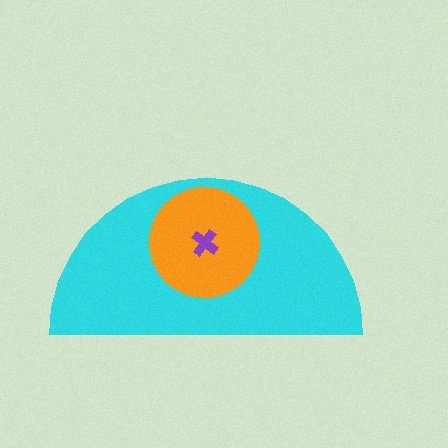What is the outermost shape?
The cyan semicircle.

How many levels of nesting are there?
3.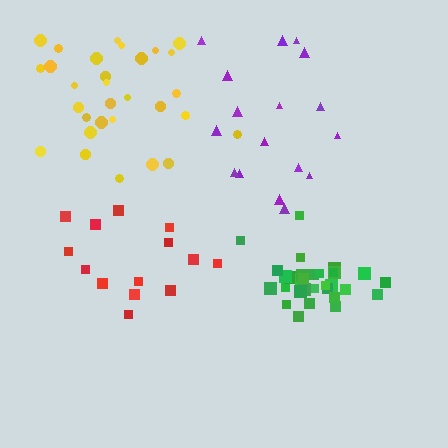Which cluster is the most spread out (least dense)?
Purple.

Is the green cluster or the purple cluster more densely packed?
Green.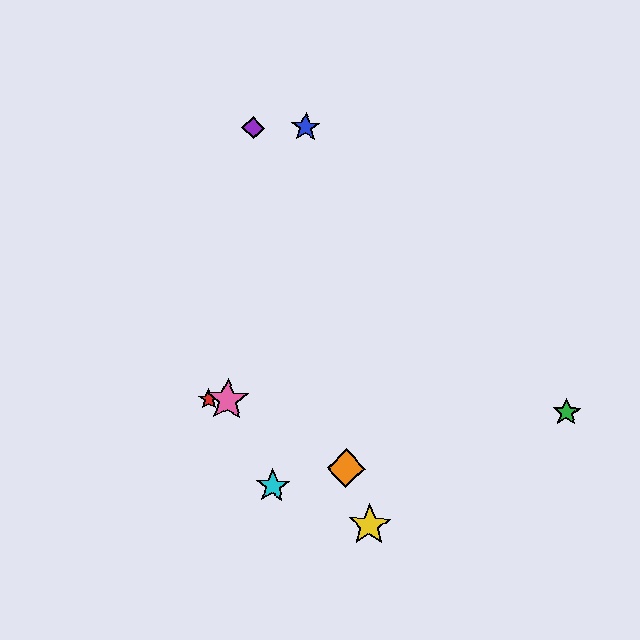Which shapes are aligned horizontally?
The red star, the green star, the pink star are aligned horizontally.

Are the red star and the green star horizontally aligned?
Yes, both are at y≈399.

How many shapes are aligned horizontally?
3 shapes (the red star, the green star, the pink star) are aligned horizontally.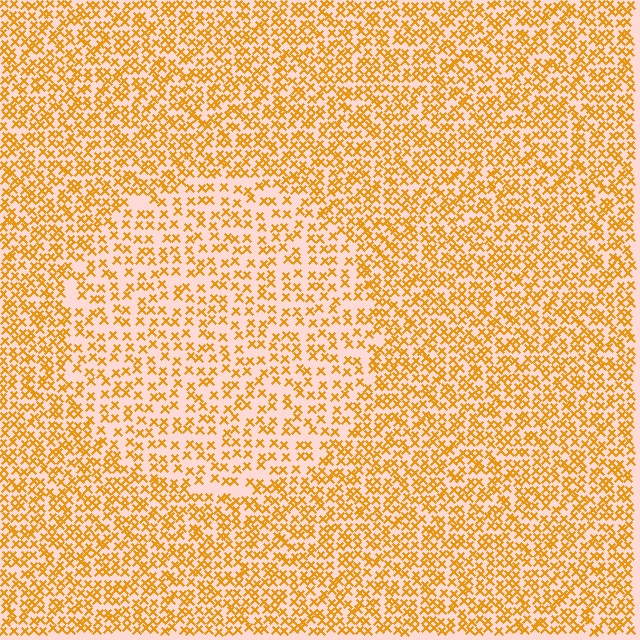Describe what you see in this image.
The image contains small orange elements arranged at two different densities. A circle-shaped region is visible where the elements are less densely packed than the surrounding area.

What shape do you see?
I see a circle.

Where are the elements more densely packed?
The elements are more densely packed outside the circle boundary.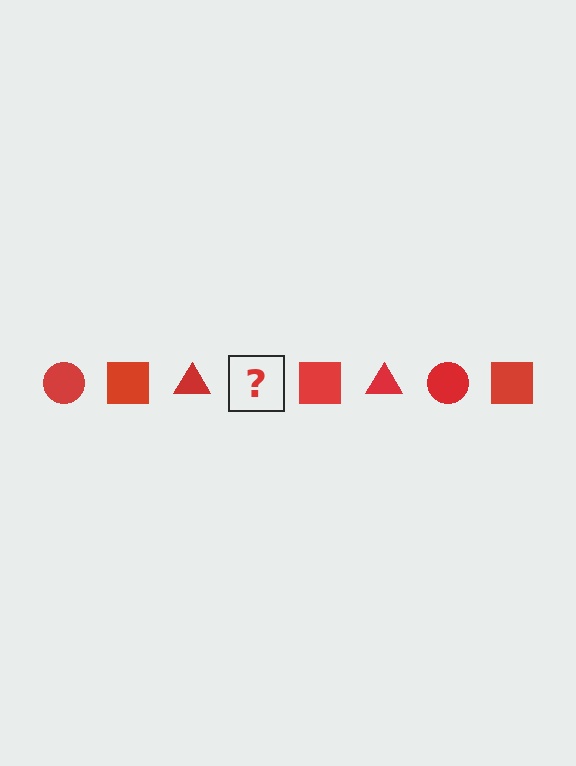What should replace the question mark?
The question mark should be replaced with a red circle.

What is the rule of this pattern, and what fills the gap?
The rule is that the pattern cycles through circle, square, triangle shapes in red. The gap should be filled with a red circle.